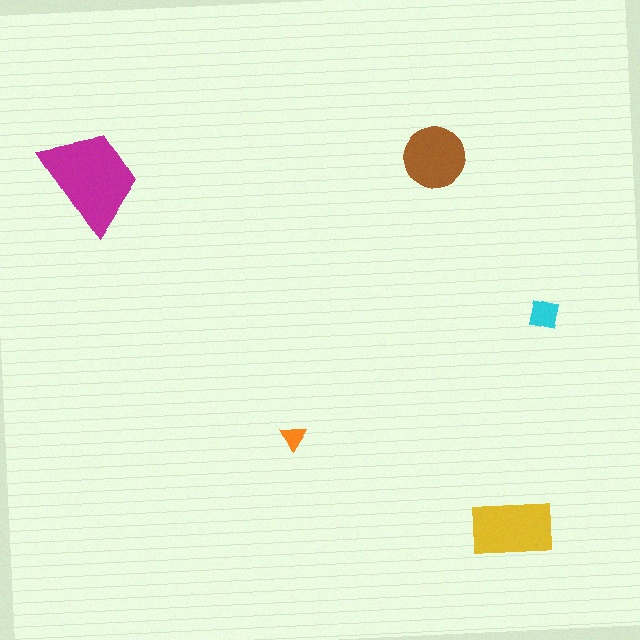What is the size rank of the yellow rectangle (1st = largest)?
2nd.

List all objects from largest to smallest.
The magenta trapezoid, the yellow rectangle, the brown circle, the cyan square, the orange triangle.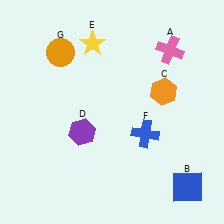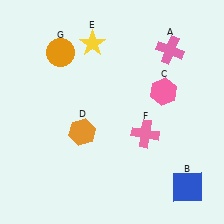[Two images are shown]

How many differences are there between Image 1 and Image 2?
There are 3 differences between the two images.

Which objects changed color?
C changed from orange to pink. D changed from purple to orange. F changed from blue to pink.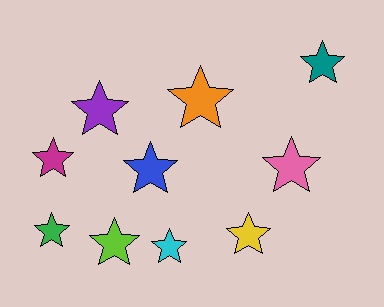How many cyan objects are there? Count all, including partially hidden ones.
There is 1 cyan object.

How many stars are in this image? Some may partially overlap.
There are 10 stars.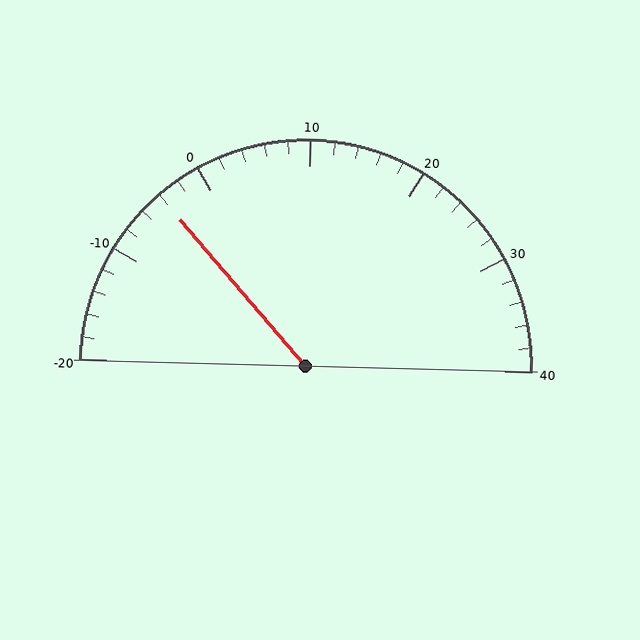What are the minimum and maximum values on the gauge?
The gauge ranges from -20 to 40.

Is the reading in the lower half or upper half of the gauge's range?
The reading is in the lower half of the range (-20 to 40).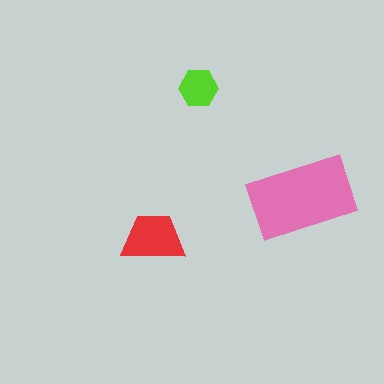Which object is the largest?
The pink rectangle.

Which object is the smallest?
The lime hexagon.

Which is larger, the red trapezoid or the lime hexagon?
The red trapezoid.